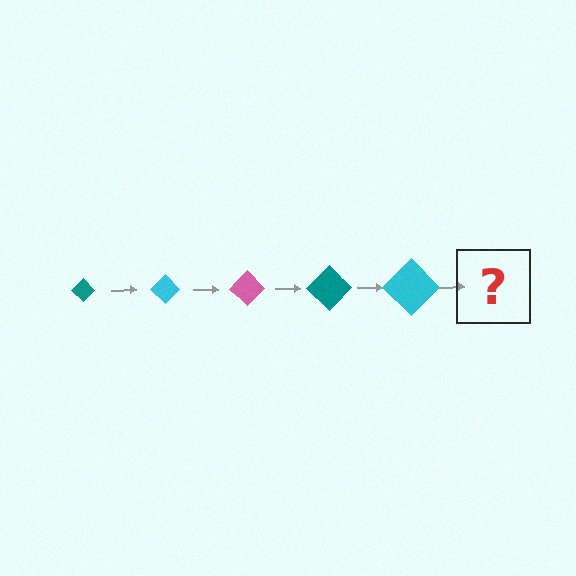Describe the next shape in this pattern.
It should be a pink diamond, larger than the previous one.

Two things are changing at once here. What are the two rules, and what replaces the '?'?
The two rules are that the diamond grows larger each step and the color cycles through teal, cyan, and pink. The '?' should be a pink diamond, larger than the previous one.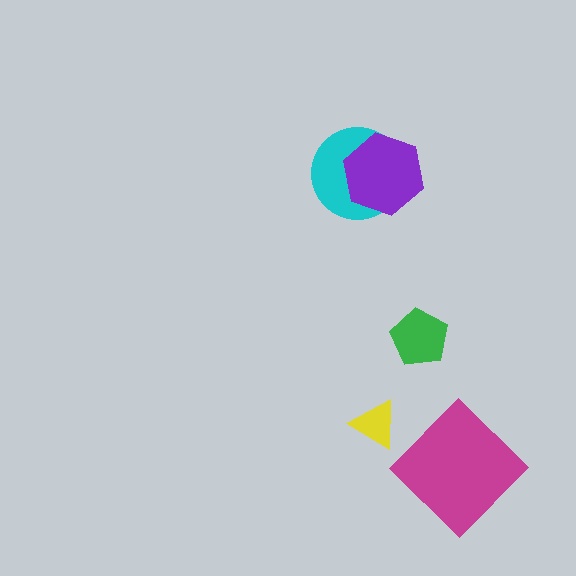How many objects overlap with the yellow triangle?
0 objects overlap with the yellow triangle.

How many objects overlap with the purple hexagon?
1 object overlaps with the purple hexagon.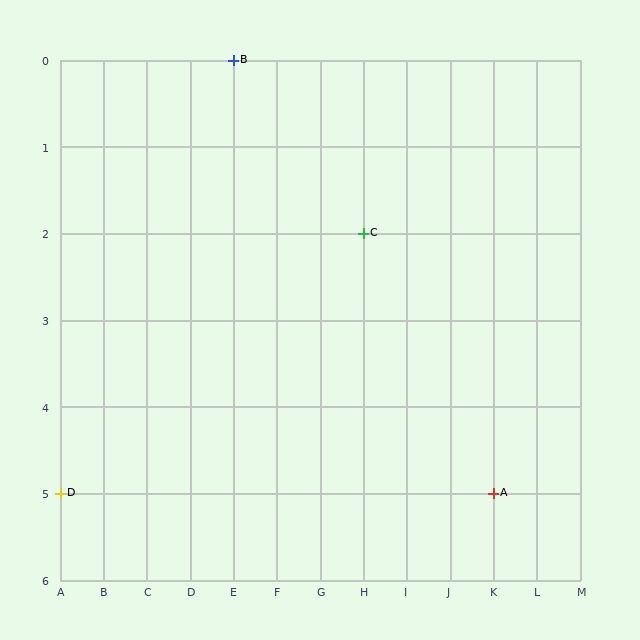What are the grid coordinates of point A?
Point A is at grid coordinates (K, 5).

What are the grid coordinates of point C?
Point C is at grid coordinates (H, 2).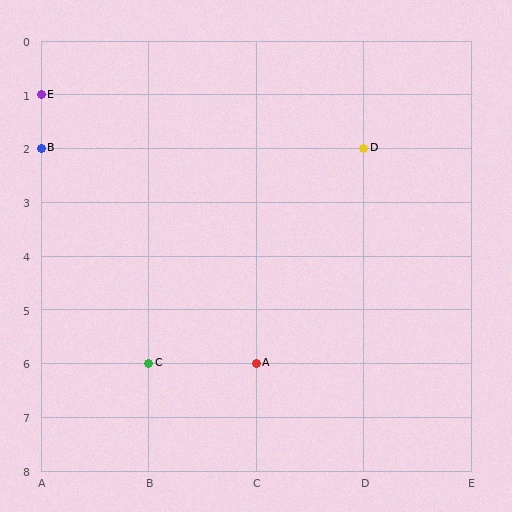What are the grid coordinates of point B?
Point B is at grid coordinates (A, 2).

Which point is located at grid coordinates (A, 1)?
Point E is at (A, 1).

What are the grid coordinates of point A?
Point A is at grid coordinates (C, 6).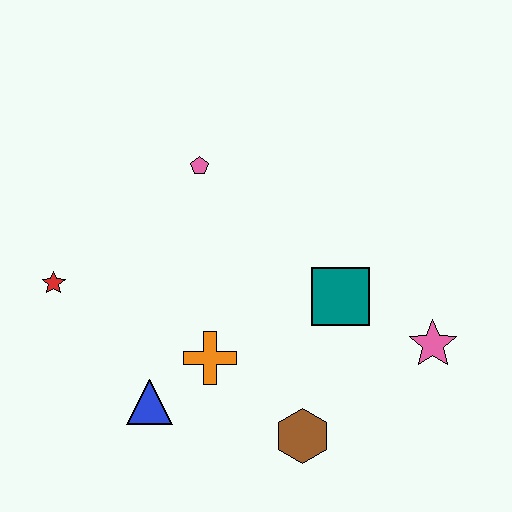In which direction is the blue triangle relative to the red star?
The blue triangle is below the red star.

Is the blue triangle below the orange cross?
Yes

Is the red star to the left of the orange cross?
Yes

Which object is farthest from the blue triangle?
The pink star is farthest from the blue triangle.